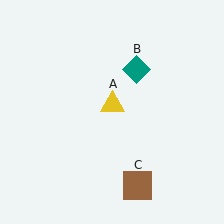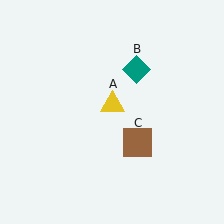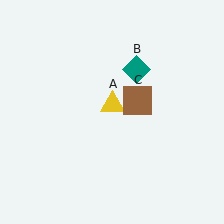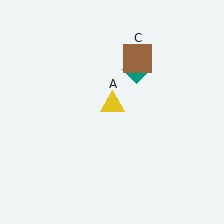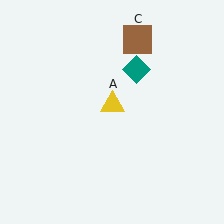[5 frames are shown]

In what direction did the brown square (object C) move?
The brown square (object C) moved up.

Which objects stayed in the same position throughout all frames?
Yellow triangle (object A) and teal diamond (object B) remained stationary.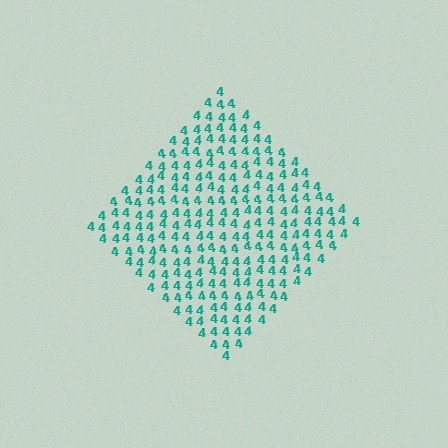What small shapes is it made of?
It is made of small digit 4's.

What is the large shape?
The large shape is a diamond.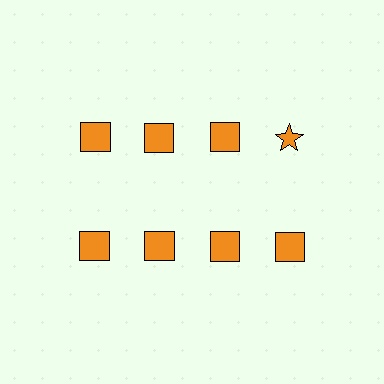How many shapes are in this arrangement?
There are 8 shapes arranged in a grid pattern.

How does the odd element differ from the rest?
It has a different shape: star instead of square.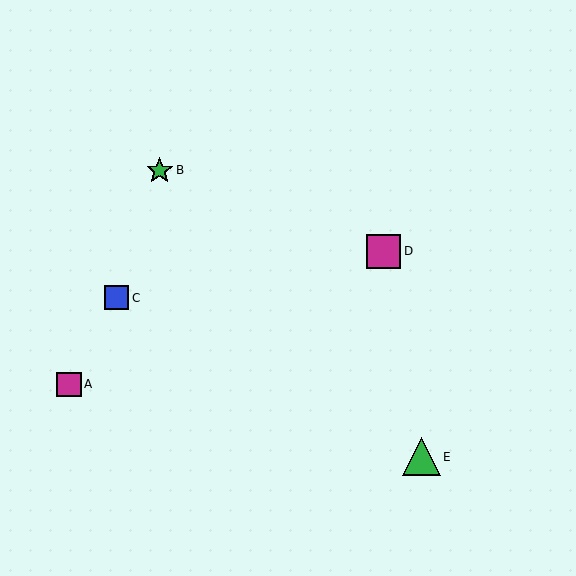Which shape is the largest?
The green triangle (labeled E) is the largest.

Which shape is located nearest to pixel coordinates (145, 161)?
The green star (labeled B) at (160, 170) is nearest to that location.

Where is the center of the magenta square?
The center of the magenta square is at (384, 251).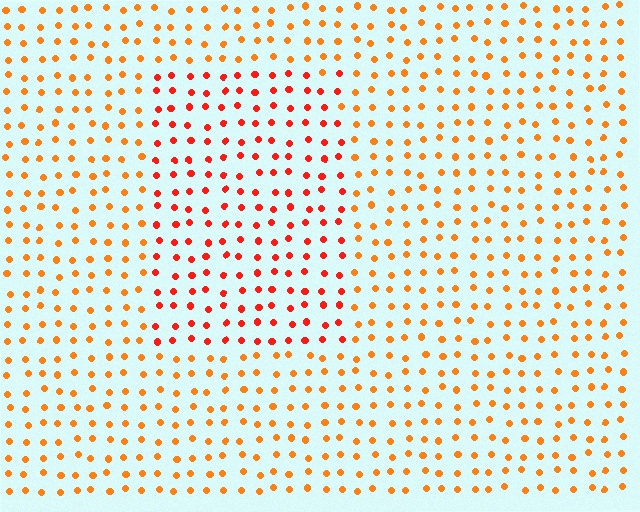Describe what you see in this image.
The image is filled with small orange elements in a uniform arrangement. A rectangle-shaped region is visible where the elements are tinted to a slightly different hue, forming a subtle color boundary.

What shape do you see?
I see a rectangle.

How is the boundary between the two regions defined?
The boundary is defined purely by a slight shift in hue (about 27 degrees). Spacing, size, and orientation are identical on both sides.